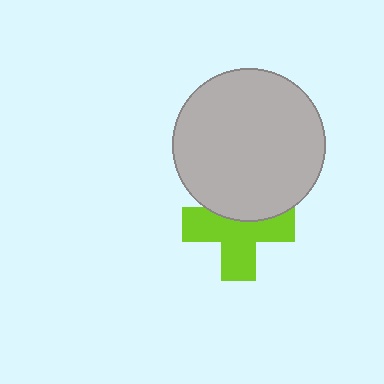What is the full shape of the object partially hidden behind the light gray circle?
The partially hidden object is a lime cross.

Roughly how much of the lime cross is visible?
Most of it is visible (roughly 66%).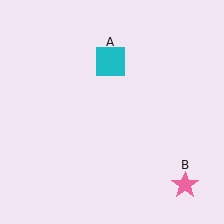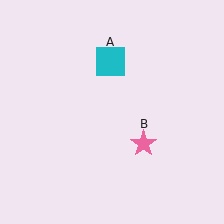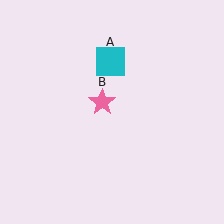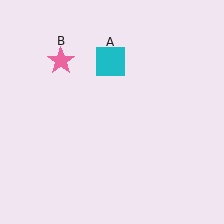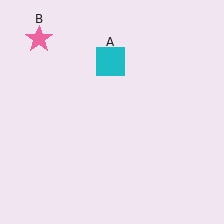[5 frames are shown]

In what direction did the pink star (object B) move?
The pink star (object B) moved up and to the left.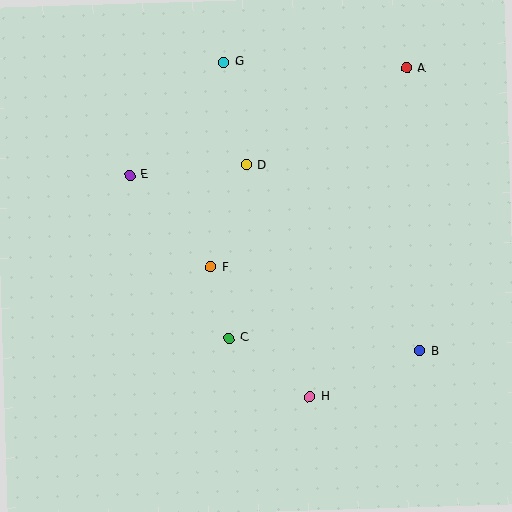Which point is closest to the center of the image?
Point F at (211, 267) is closest to the center.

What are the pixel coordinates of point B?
Point B is at (420, 351).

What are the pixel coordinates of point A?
Point A is at (407, 68).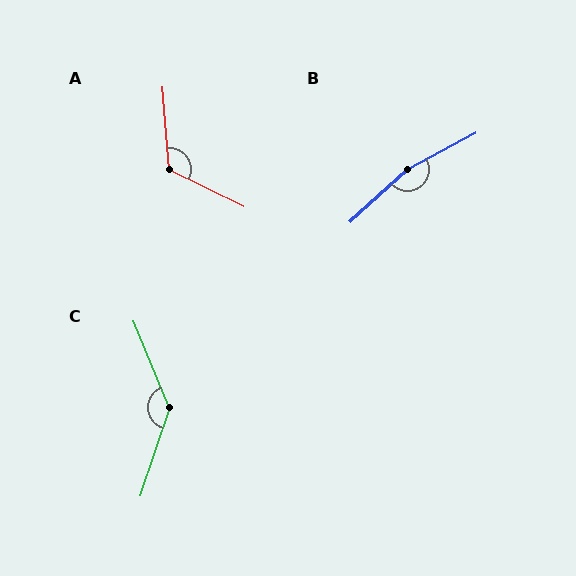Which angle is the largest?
B, at approximately 165 degrees.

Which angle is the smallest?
A, at approximately 120 degrees.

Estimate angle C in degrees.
Approximately 139 degrees.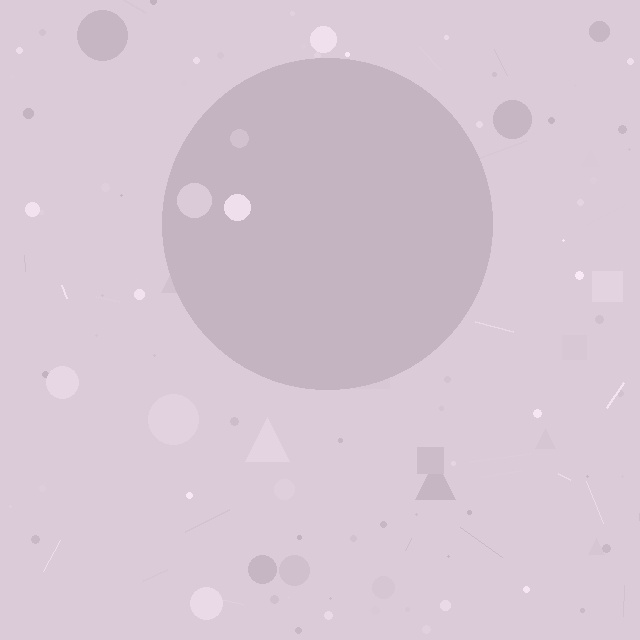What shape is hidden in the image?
A circle is hidden in the image.